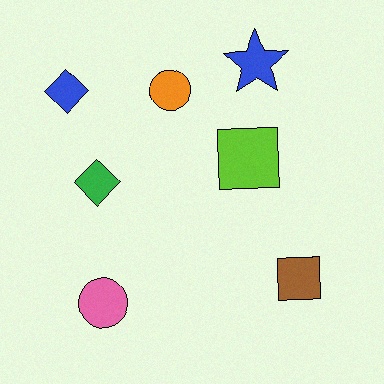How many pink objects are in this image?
There is 1 pink object.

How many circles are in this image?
There are 2 circles.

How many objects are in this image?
There are 7 objects.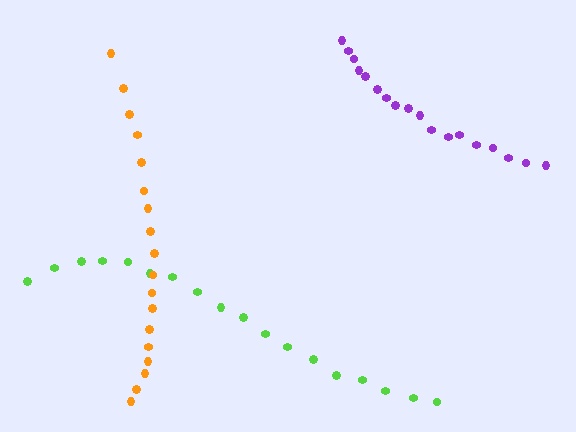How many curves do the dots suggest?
There are 3 distinct paths.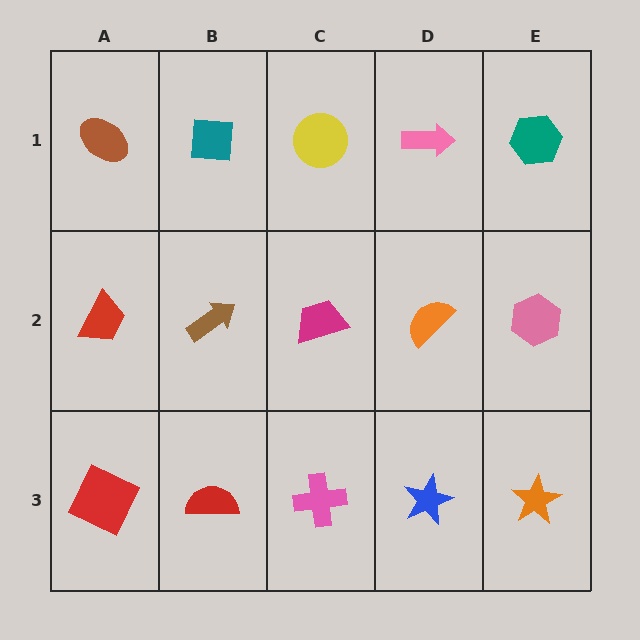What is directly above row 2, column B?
A teal square.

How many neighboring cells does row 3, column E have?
2.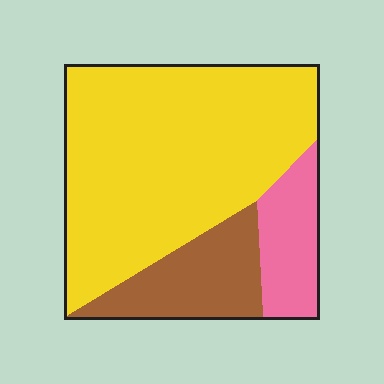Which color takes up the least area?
Pink, at roughly 15%.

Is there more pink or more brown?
Brown.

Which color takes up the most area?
Yellow, at roughly 70%.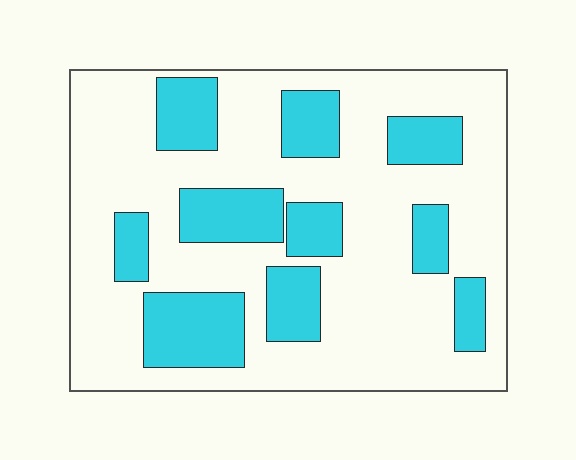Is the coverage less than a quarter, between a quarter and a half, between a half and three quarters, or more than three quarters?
Between a quarter and a half.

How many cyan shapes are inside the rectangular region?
10.